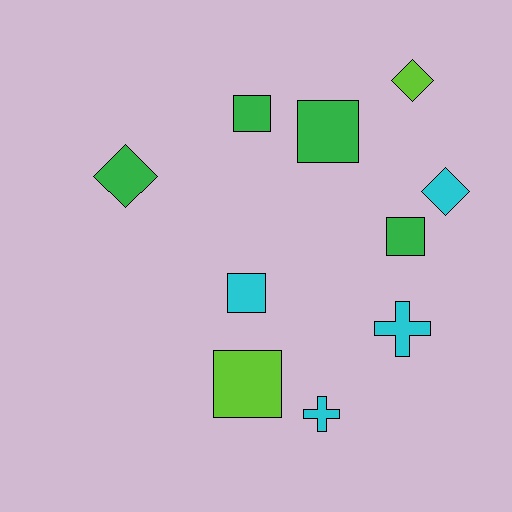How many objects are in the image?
There are 10 objects.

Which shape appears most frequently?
Square, with 5 objects.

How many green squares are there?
There are 3 green squares.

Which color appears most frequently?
Green, with 4 objects.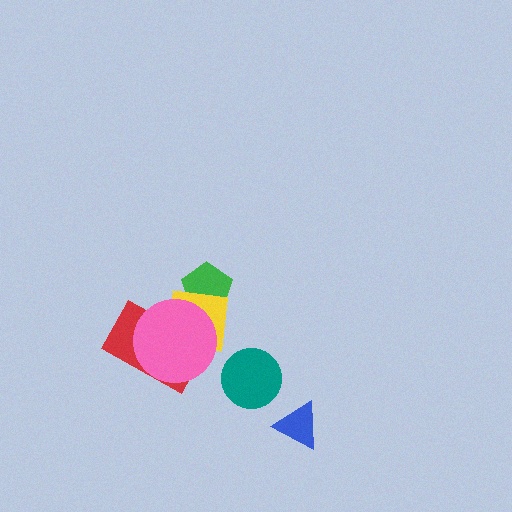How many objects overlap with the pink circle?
2 objects overlap with the pink circle.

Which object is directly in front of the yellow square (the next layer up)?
The red rectangle is directly in front of the yellow square.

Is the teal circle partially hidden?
No, no other shape covers it.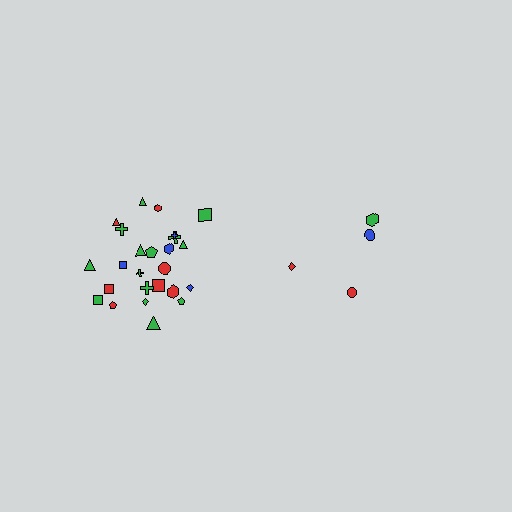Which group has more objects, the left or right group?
The left group.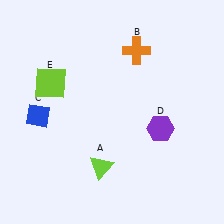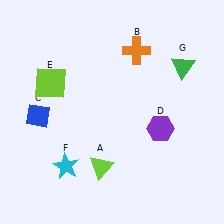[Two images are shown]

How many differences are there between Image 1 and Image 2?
There are 2 differences between the two images.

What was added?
A cyan star (F), a green triangle (G) were added in Image 2.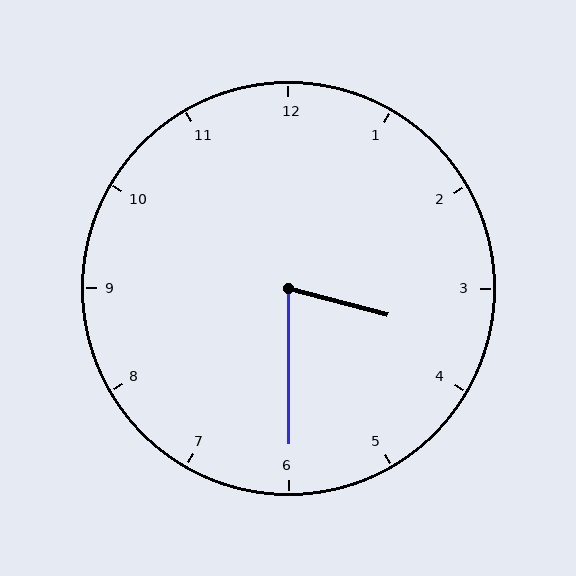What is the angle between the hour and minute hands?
Approximately 75 degrees.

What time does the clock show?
3:30.